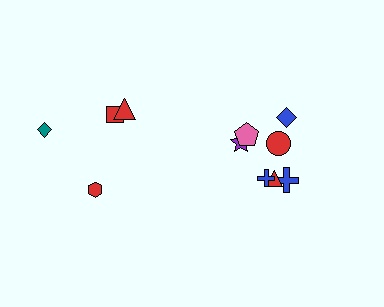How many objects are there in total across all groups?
There are 11 objects.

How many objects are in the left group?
There are 4 objects.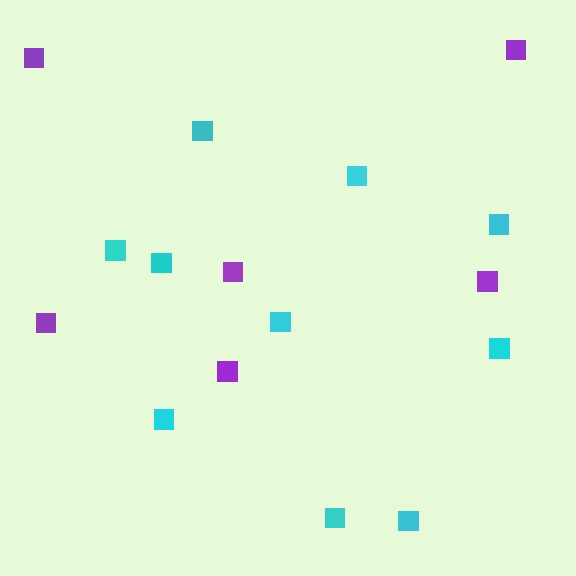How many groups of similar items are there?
There are 2 groups: one group of cyan squares (10) and one group of purple squares (6).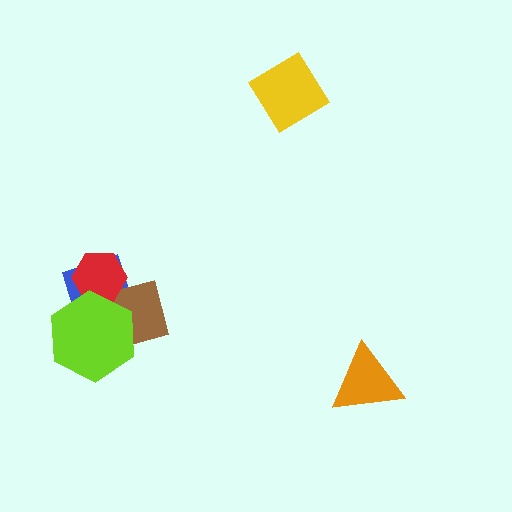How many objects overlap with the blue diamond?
3 objects overlap with the blue diamond.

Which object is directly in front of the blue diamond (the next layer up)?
The brown square is directly in front of the blue diamond.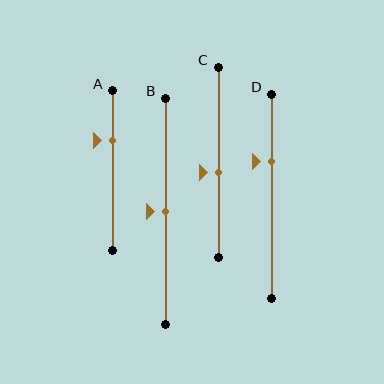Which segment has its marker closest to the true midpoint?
Segment B has its marker closest to the true midpoint.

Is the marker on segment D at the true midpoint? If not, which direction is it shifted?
No, the marker on segment D is shifted upward by about 17% of the segment length.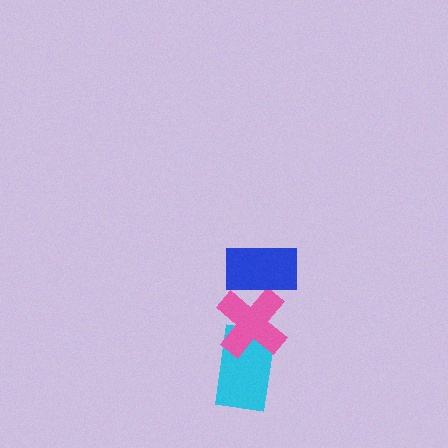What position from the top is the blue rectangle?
The blue rectangle is 1st from the top.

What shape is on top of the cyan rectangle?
The pink cross is on top of the cyan rectangle.